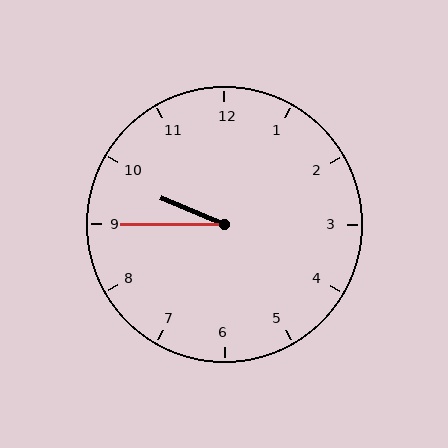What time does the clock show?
9:45.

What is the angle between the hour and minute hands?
Approximately 22 degrees.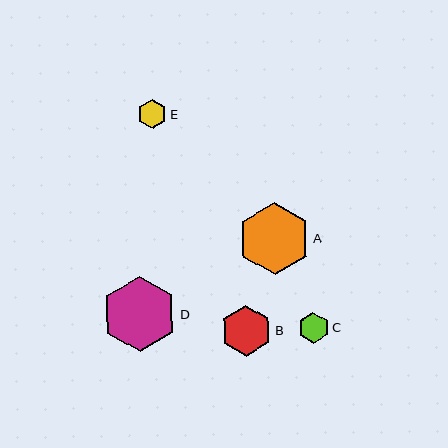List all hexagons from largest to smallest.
From largest to smallest: D, A, B, C, E.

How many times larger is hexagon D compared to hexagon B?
Hexagon D is approximately 1.5 times the size of hexagon B.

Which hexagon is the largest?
Hexagon D is the largest with a size of approximately 75 pixels.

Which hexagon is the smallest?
Hexagon E is the smallest with a size of approximately 29 pixels.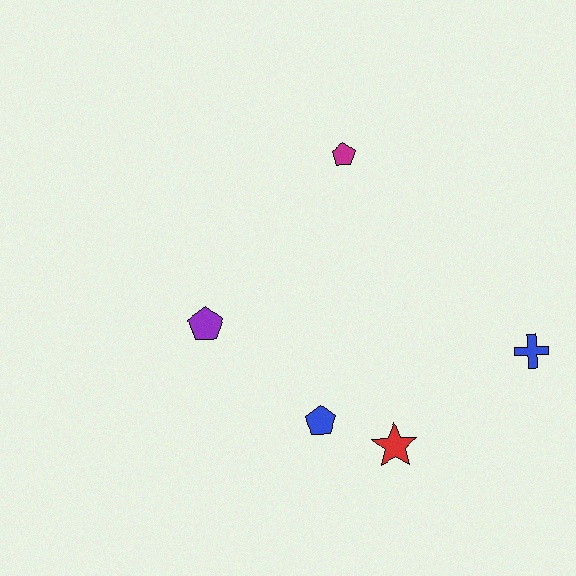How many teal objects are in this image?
There are no teal objects.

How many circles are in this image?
There are no circles.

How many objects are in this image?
There are 5 objects.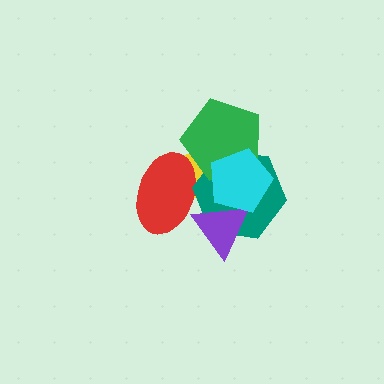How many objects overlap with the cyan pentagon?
4 objects overlap with the cyan pentagon.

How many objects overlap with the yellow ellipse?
5 objects overlap with the yellow ellipse.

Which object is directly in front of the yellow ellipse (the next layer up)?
The red ellipse is directly in front of the yellow ellipse.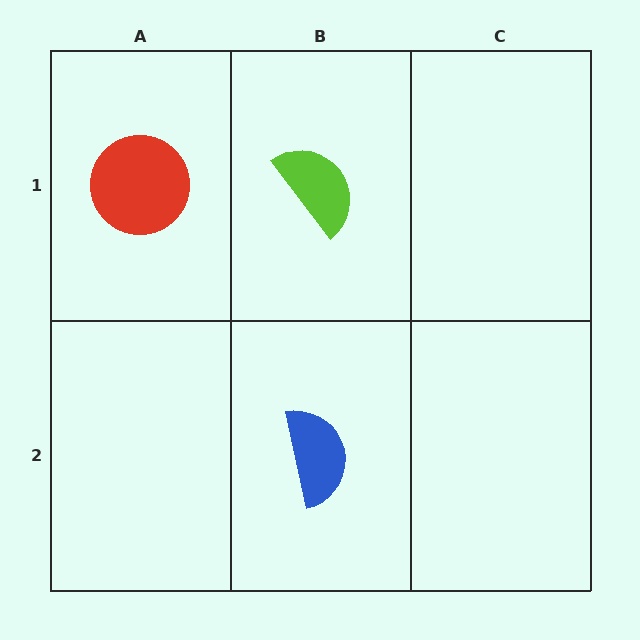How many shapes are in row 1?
2 shapes.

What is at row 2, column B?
A blue semicircle.